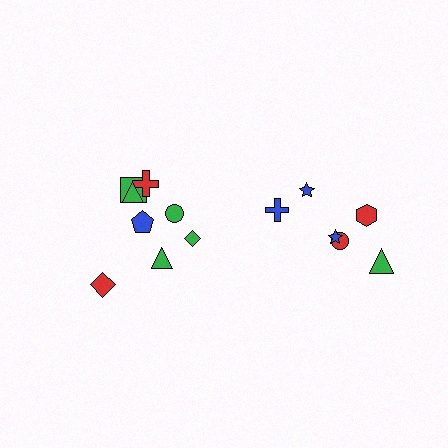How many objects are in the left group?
There are 8 objects.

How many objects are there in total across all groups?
There are 14 objects.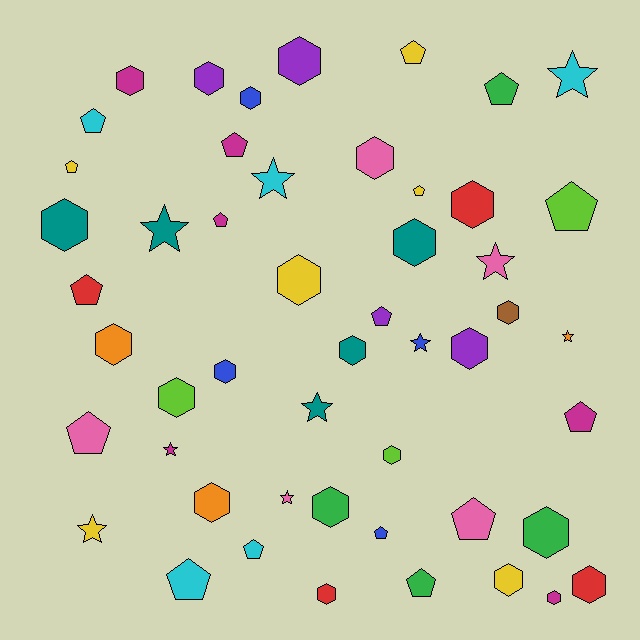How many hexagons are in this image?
There are 23 hexagons.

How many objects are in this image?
There are 50 objects.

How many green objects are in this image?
There are 4 green objects.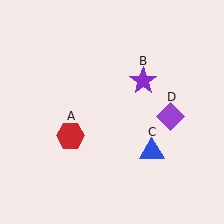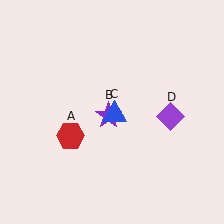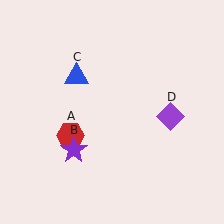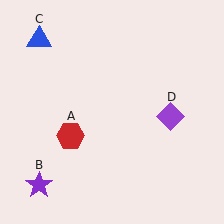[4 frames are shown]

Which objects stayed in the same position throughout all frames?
Red hexagon (object A) and purple diamond (object D) remained stationary.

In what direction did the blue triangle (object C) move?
The blue triangle (object C) moved up and to the left.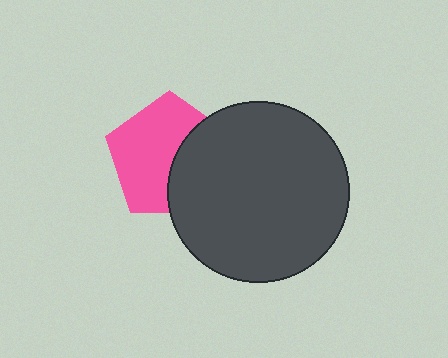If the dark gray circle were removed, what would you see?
You would see the complete pink pentagon.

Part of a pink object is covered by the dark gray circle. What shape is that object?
It is a pentagon.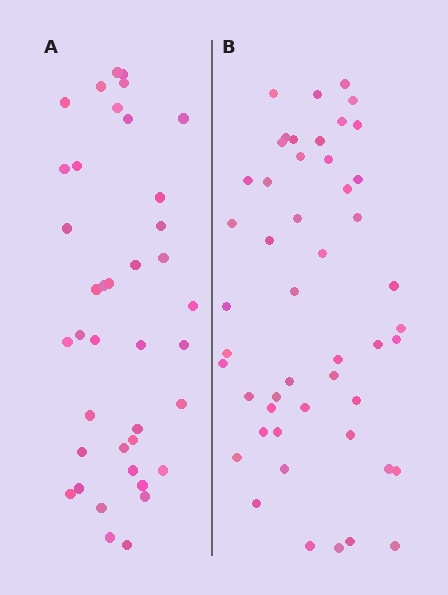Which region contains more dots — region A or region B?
Region B (the right region) has more dots.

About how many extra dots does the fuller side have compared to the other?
Region B has roughly 10 or so more dots than region A.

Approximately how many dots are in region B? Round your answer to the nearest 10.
About 50 dots. (The exact count is 49, which rounds to 50.)